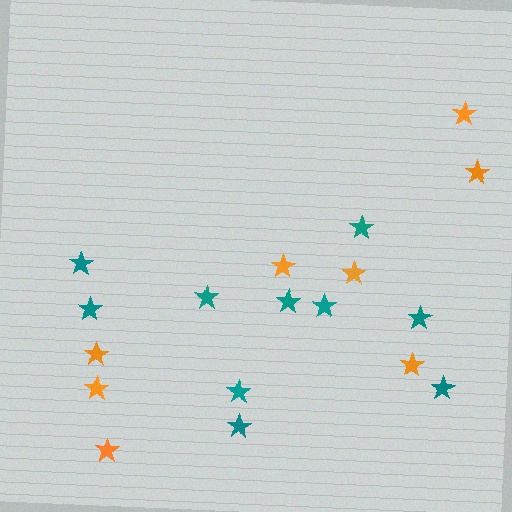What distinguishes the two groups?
There are 2 groups: one group of teal stars (10) and one group of orange stars (8).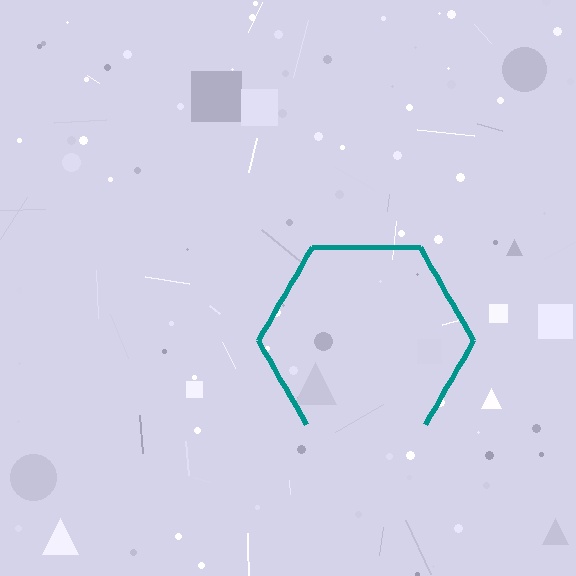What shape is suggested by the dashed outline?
The dashed outline suggests a hexagon.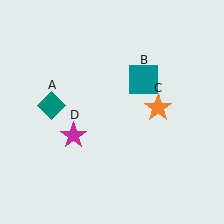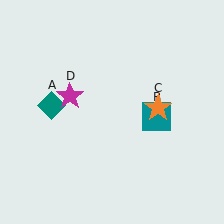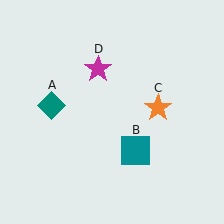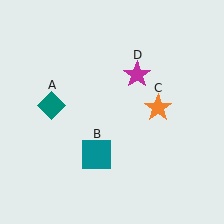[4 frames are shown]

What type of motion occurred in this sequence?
The teal square (object B), magenta star (object D) rotated clockwise around the center of the scene.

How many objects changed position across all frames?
2 objects changed position: teal square (object B), magenta star (object D).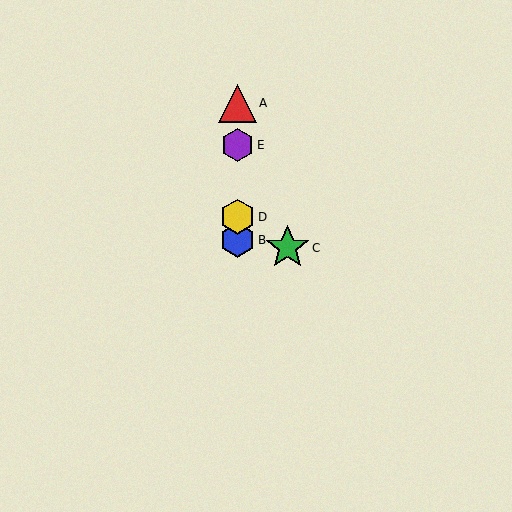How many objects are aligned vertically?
4 objects (A, B, D, E) are aligned vertically.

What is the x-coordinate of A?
Object A is at x≈237.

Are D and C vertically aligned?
No, D is at x≈237 and C is at x≈287.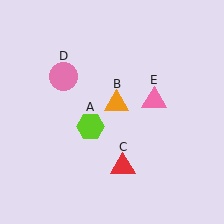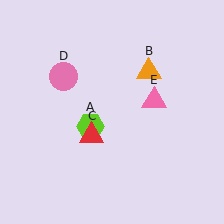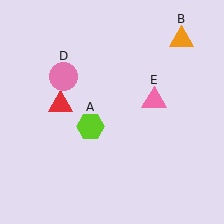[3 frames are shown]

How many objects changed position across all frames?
2 objects changed position: orange triangle (object B), red triangle (object C).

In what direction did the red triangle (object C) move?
The red triangle (object C) moved up and to the left.